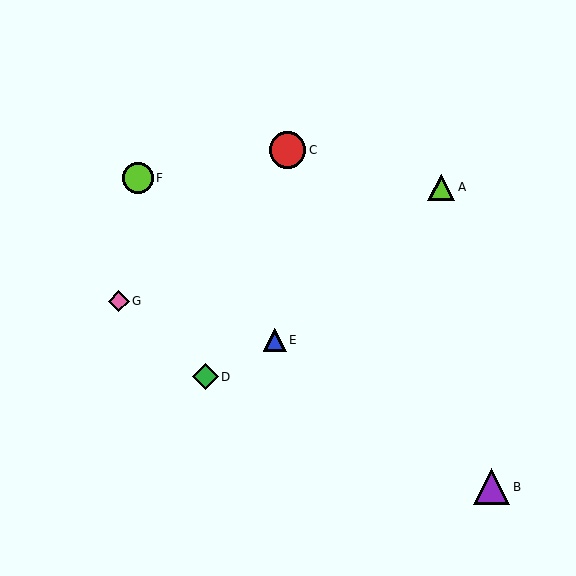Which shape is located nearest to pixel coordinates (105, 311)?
The pink diamond (labeled G) at (119, 301) is nearest to that location.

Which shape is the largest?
The red circle (labeled C) is the largest.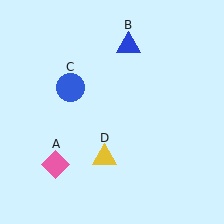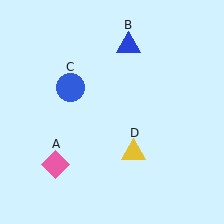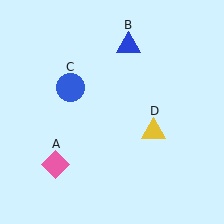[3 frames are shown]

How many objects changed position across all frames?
1 object changed position: yellow triangle (object D).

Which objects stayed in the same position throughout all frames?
Pink diamond (object A) and blue triangle (object B) and blue circle (object C) remained stationary.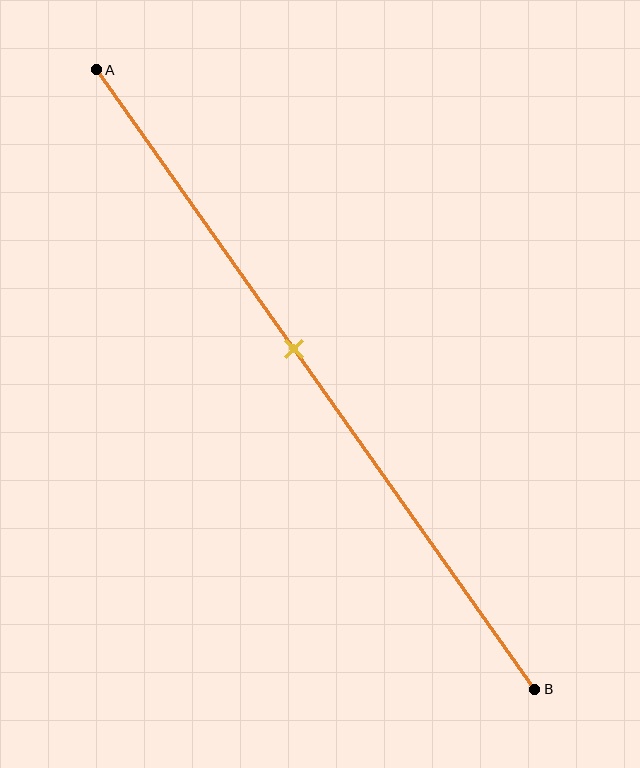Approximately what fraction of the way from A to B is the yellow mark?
The yellow mark is approximately 45% of the way from A to B.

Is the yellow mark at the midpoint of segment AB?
No, the mark is at about 45% from A, not at the 50% midpoint.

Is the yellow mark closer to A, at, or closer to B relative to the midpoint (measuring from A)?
The yellow mark is closer to point A than the midpoint of segment AB.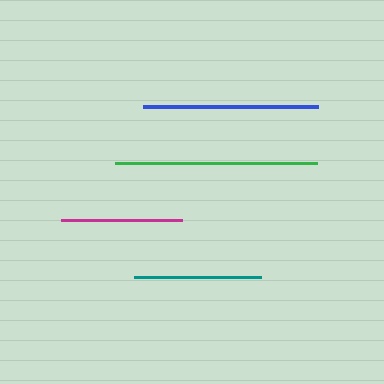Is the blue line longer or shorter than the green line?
The green line is longer than the blue line.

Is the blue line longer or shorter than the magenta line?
The blue line is longer than the magenta line.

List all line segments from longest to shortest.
From longest to shortest: green, blue, teal, magenta.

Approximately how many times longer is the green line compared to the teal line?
The green line is approximately 1.6 times the length of the teal line.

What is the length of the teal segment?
The teal segment is approximately 127 pixels long.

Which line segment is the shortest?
The magenta line is the shortest at approximately 121 pixels.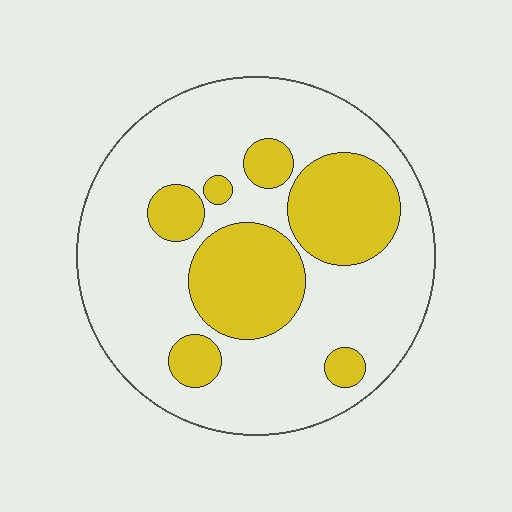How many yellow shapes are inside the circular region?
7.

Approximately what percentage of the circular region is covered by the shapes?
Approximately 30%.